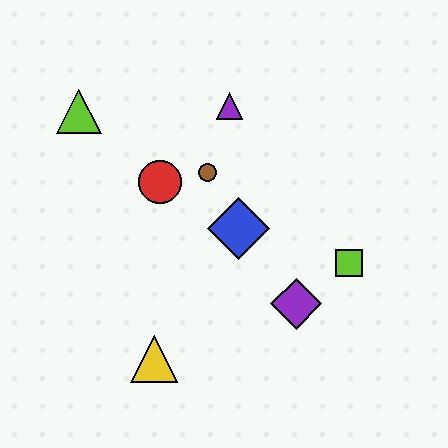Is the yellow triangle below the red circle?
Yes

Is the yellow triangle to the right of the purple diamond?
No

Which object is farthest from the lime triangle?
The lime square is farthest from the lime triangle.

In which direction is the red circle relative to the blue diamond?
The red circle is to the left of the blue diamond.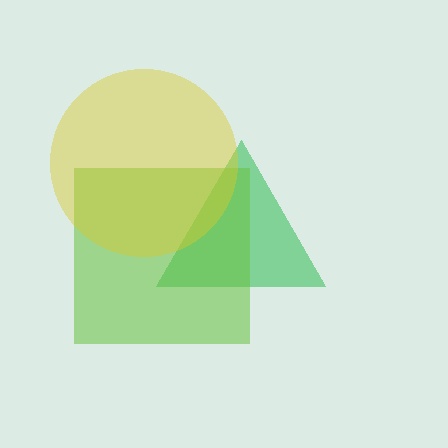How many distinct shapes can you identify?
There are 3 distinct shapes: a green triangle, a lime square, a yellow circle.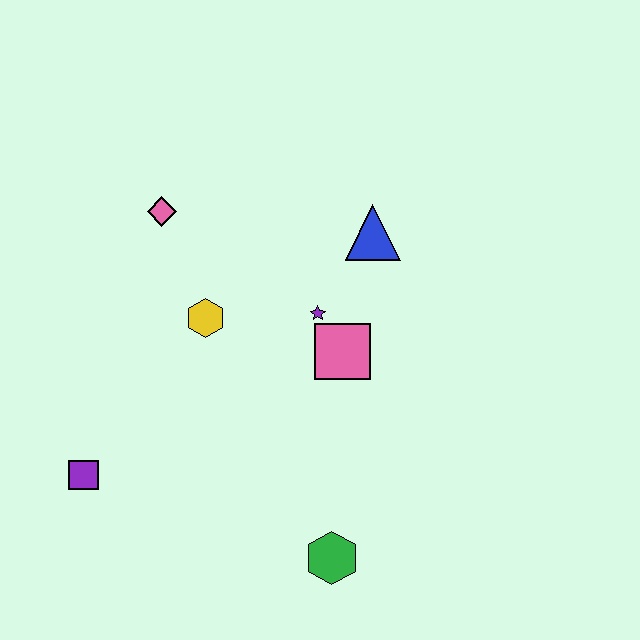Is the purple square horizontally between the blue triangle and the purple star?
No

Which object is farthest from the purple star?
The purple square is farthest from the purple star.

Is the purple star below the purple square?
No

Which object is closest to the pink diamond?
The yellow hexagon is closest to the pink diamond.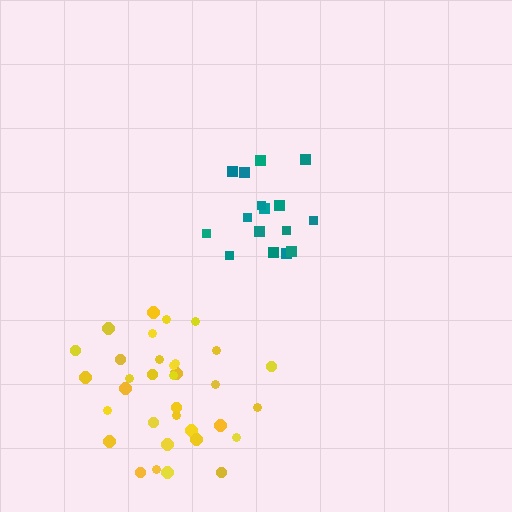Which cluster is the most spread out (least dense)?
Yellow.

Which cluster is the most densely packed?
Teal.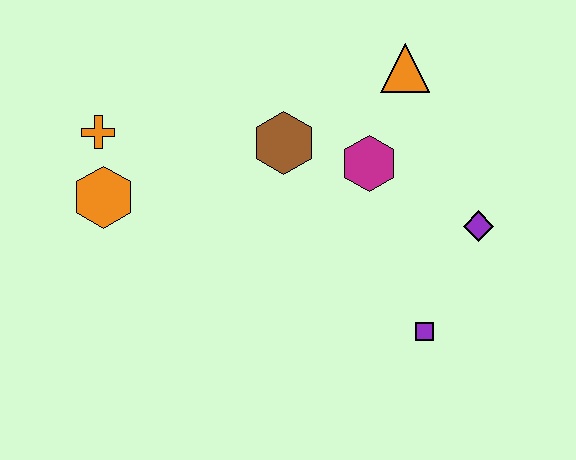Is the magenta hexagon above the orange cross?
No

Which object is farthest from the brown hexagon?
The purple square is farthest from the brown hexagon.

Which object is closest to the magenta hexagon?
The brown hexagon is closest to the magenta hexagon.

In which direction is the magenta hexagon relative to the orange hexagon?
The magenta hexagon is to the right of the orange hexagon.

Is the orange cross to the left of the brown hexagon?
Yes